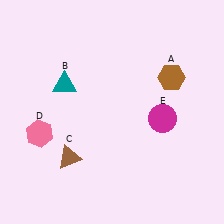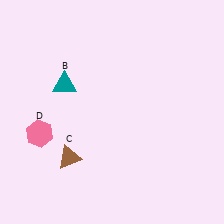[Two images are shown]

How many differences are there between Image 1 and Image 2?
There are 2 differences between the two images.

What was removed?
The brown hexagon (A), the magenta circle (E) were removed in Image 2.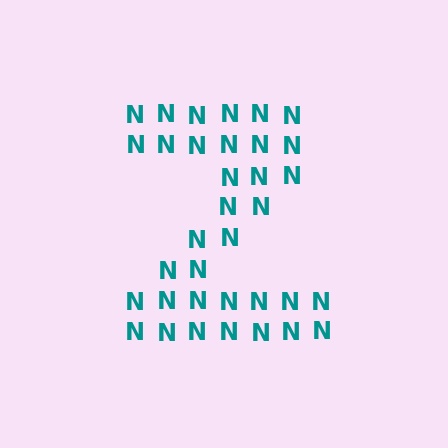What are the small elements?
The small elements are letter N's.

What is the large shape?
The large shape is the letter Z.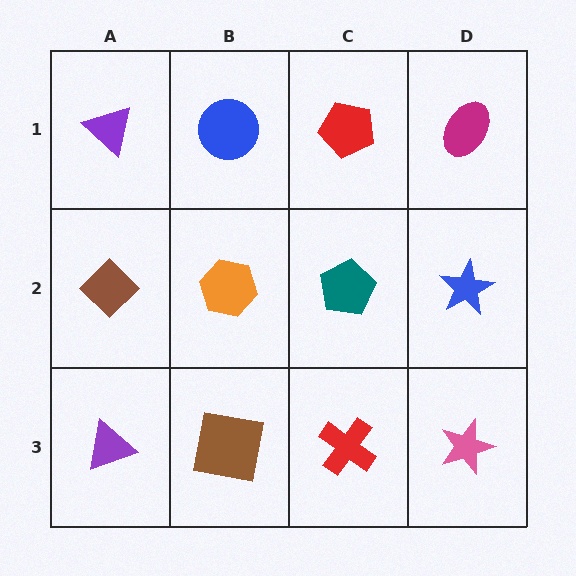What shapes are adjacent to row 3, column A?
A brown diamond (row 2, column A), a brown square (row 3, column B).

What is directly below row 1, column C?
A teal pentagon.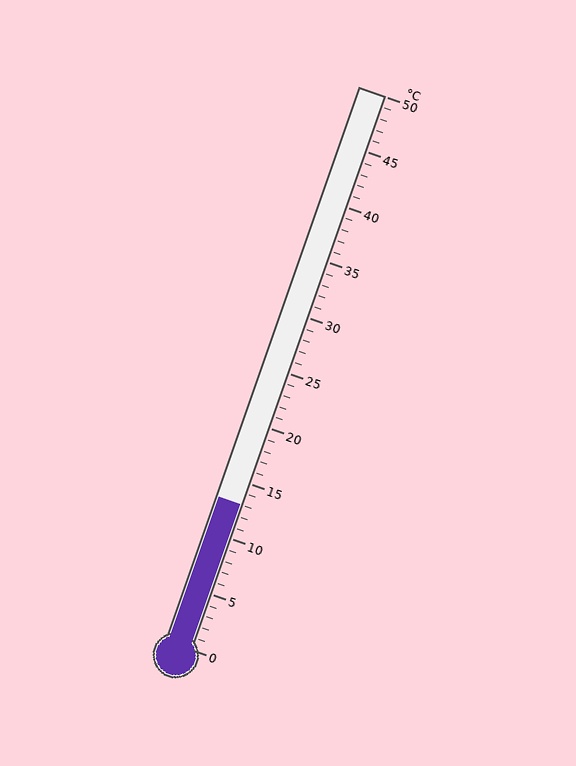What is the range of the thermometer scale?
The thermometer scale ranges from 0°C to 50°C.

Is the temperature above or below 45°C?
The temperature is below 45°C.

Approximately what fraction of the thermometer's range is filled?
The thermometer is filled to approximately 25% of its range.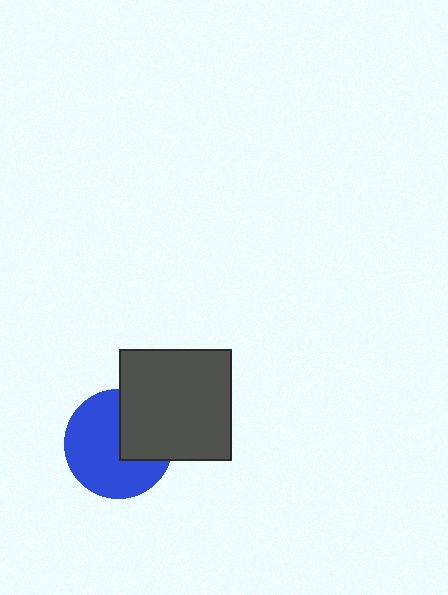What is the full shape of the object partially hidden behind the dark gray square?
The partially hidden object is a blue circle.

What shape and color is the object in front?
The object in front is a dark gray square.